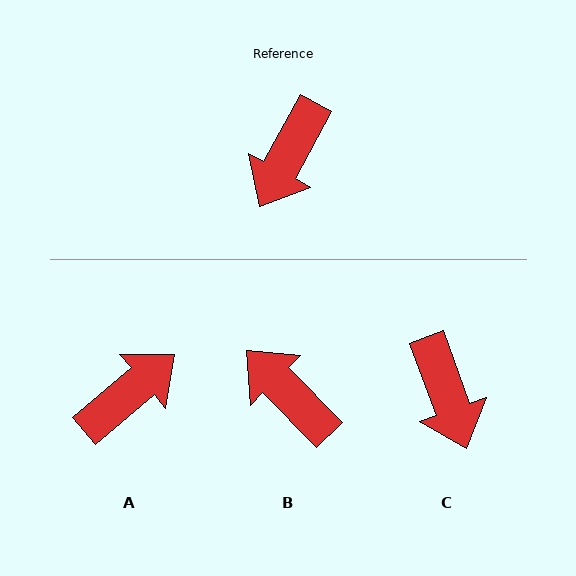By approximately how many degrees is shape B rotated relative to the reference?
Approximately 107 degrees clockwise.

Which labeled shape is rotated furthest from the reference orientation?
A, about 159 degrees away.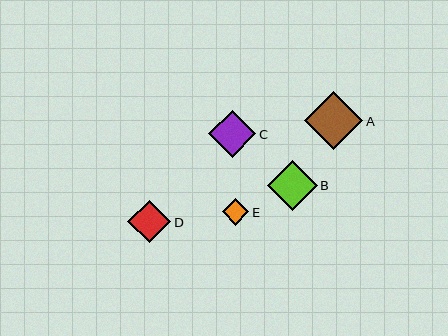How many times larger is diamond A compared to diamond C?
Diamond A is approximately 1.3 times the size of diamond C.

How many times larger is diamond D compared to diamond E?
Diamond D is approximately 1.6 times the size of diamond E.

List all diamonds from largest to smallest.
From largest to smallest: A, B, C, D, E.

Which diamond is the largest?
Diamond A is the largest with a size of approximately 59 pixels.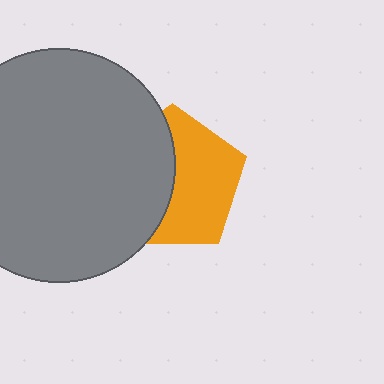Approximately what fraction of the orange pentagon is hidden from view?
Roughly 46% of the orange pentagon is hidden behind the gray circle.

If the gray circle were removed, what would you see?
You would see the complete orange pentagon.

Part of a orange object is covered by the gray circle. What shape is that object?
It is a pentagon.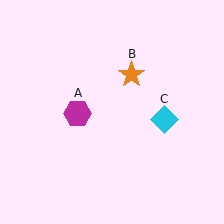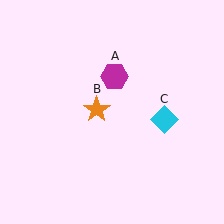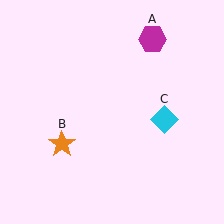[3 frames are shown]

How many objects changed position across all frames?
2 objects changed position: magenta hexagon (object A), orange star (object B).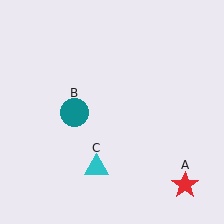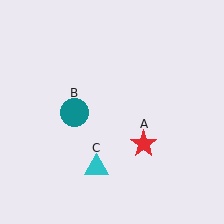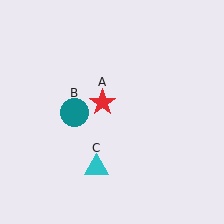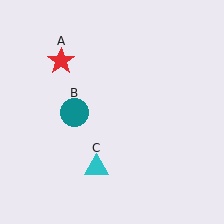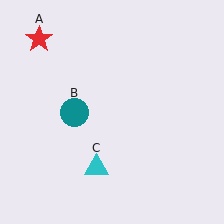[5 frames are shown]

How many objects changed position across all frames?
1 object changed position: red star (object A).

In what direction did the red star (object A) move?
The red star (object A) moved up and to the left.